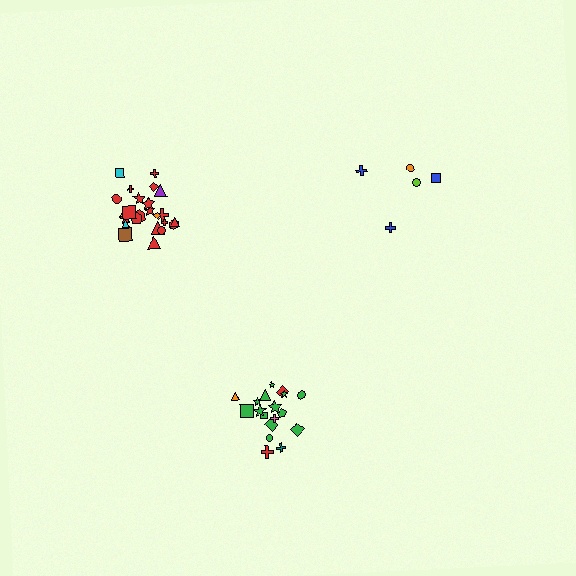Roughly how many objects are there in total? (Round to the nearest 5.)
Roughly 50 objects in total.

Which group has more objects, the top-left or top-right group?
The top-left group.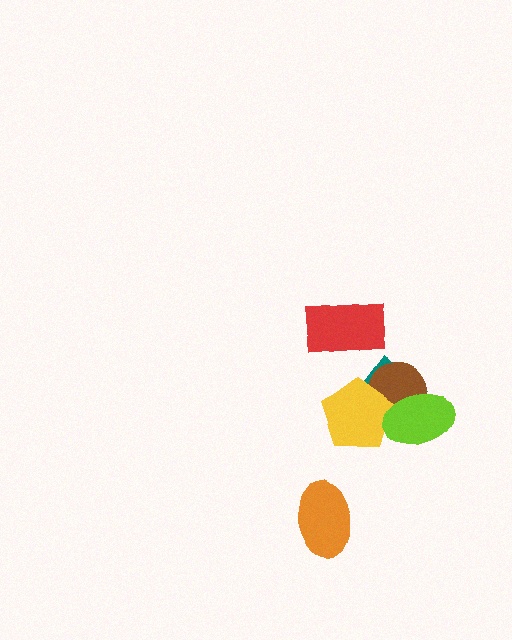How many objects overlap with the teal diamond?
4 objects overlap with the teal diamond.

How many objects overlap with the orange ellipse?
0 objects overlap with the orange ellipse.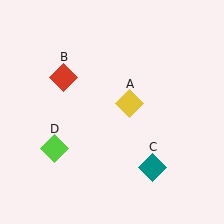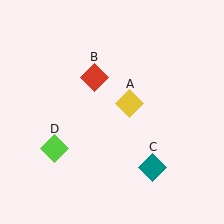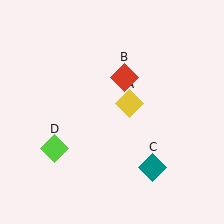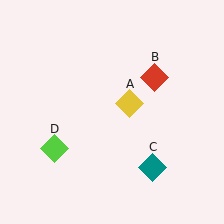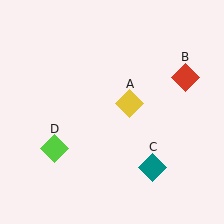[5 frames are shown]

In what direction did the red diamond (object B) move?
The red diamond (object B) moved right.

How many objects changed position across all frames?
1 object changed position: red diamond (object B).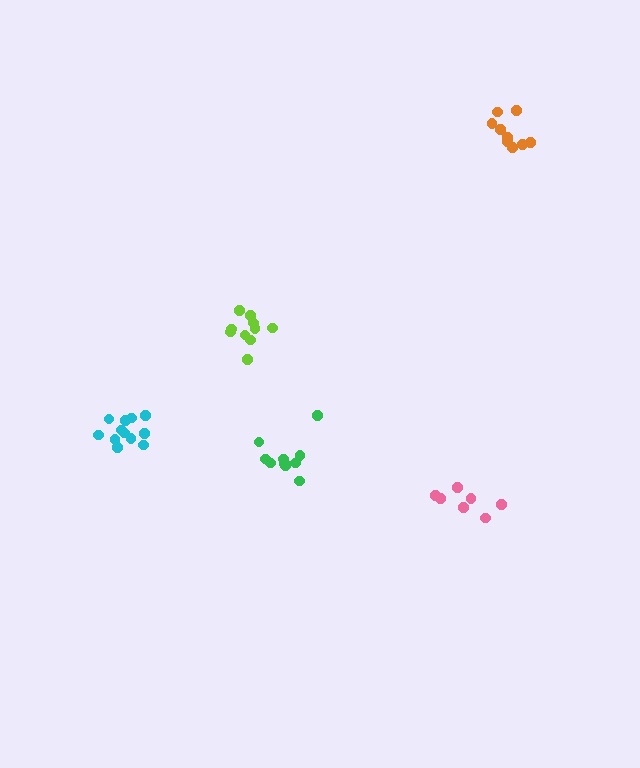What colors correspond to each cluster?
The clusters are colored: green, orange, cyan, pink, lime.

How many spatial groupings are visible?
There are 5 spatial groupings.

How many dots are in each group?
Group 1: 10 dots, Group 2: 9 dots, Group 3: 13 dots, Group 4: 7 dots, Group 5: 10 dots (49 total).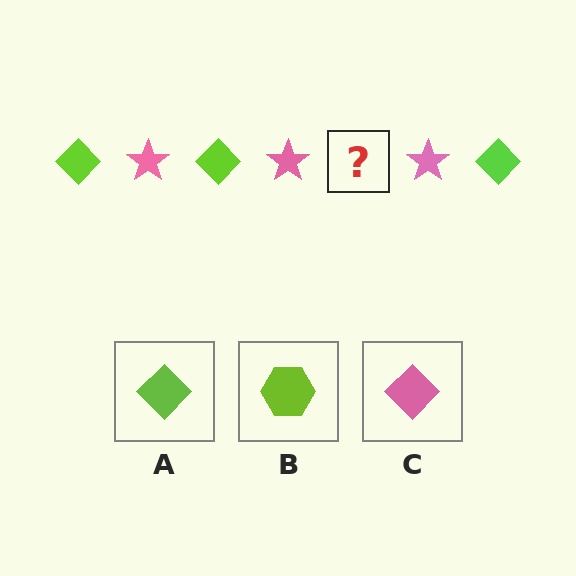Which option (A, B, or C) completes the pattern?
A.